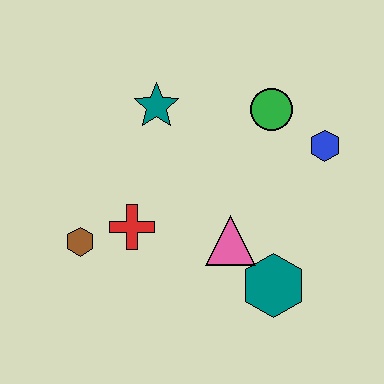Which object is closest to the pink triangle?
The teal hexagon is closest to the pink triangle.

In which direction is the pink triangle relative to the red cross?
The pink triangle is to the right of the red cross.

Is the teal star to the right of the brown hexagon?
Yes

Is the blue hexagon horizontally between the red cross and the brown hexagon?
No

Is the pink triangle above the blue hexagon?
No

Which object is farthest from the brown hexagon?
The blue hexagon is farthest from the brown hexagon.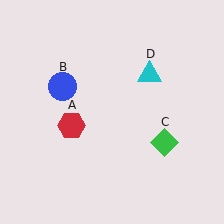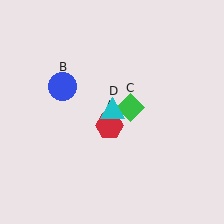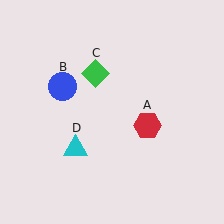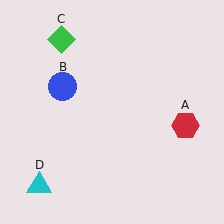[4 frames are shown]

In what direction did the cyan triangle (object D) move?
The cyan triangle (object D) moved down and to the left.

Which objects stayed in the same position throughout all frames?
Blue circle (object B) remained stationary.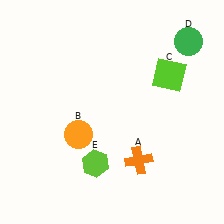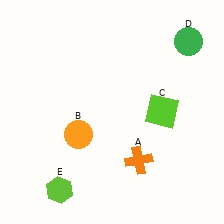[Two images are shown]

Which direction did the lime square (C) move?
The lime square (C) moved down.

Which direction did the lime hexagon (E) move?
The lime hexagon (E) moved left.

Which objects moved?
The objects that moved are: the lime square (C), the lime hexagon (E).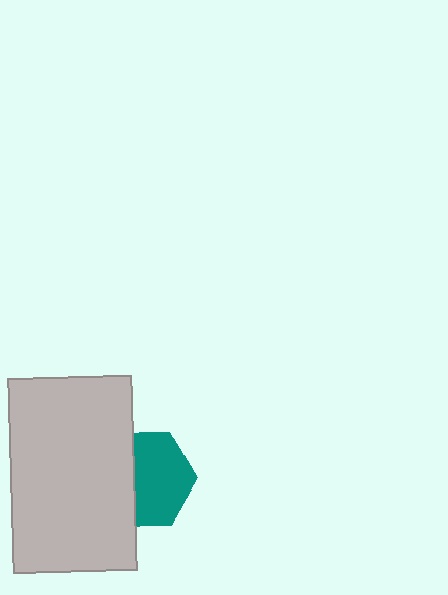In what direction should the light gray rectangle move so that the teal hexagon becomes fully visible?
The light gray rectangle should move left. That is the shortest direction to clear the overlap and leave the teal hexagon fully visible.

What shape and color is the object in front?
The object in front is a light gray rectangle.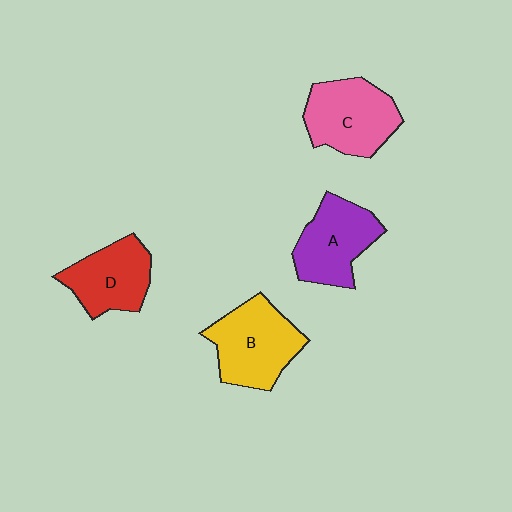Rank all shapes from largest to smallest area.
From largest to smallest: B (yellow), C (pink), A (purple), D (red).